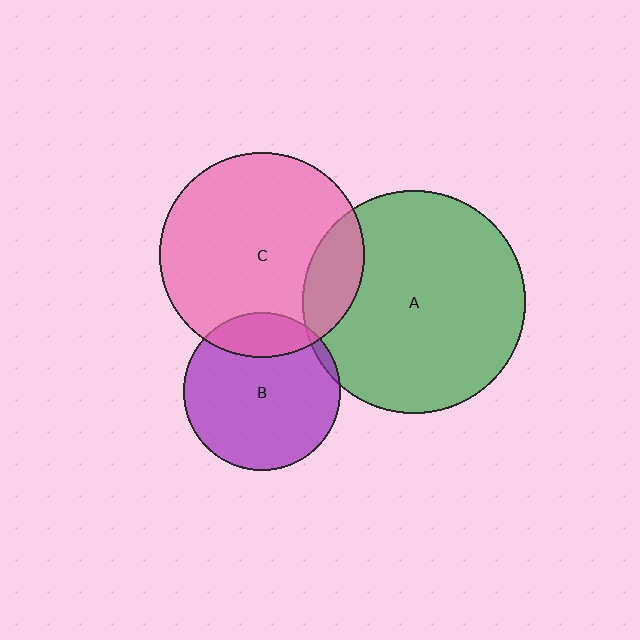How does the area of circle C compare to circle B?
Approximately 1.7 times.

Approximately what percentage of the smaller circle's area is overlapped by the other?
Approximately 20%.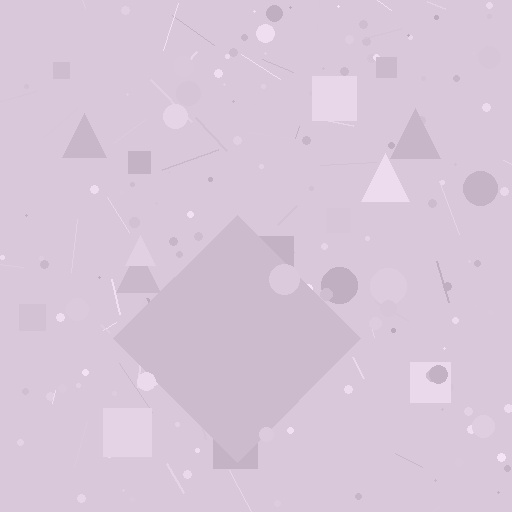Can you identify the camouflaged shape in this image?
The camouflaged shape is a diamond.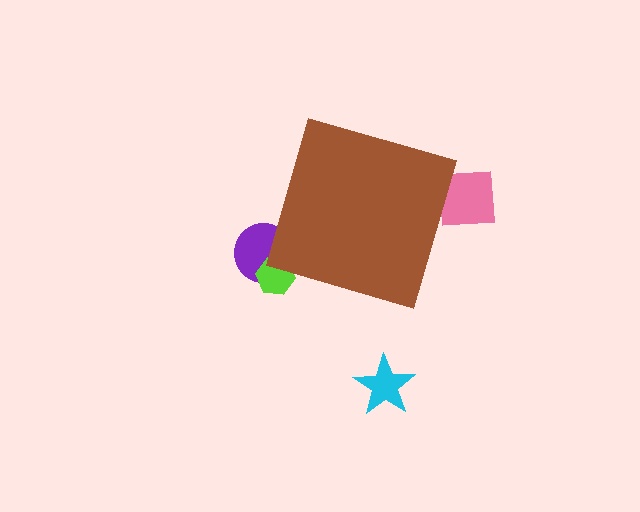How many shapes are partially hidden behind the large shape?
3 shapes are partially hidden.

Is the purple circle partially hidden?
Yes, the purple circle is partially hidden behind the brown diamond.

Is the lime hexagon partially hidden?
Yes, the lime hexagon is partially hidden behind the brown diamond.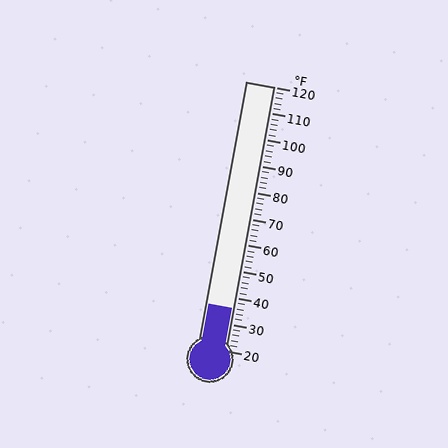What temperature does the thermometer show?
The thermometer shows approximately 36°F.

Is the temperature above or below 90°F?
The temperature is below 90°F.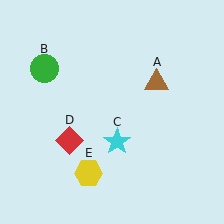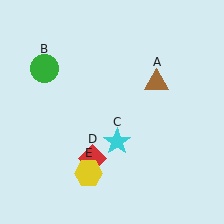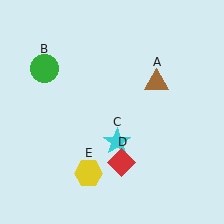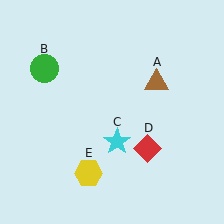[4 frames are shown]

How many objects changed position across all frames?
1 object changed position: red diamond (object D).